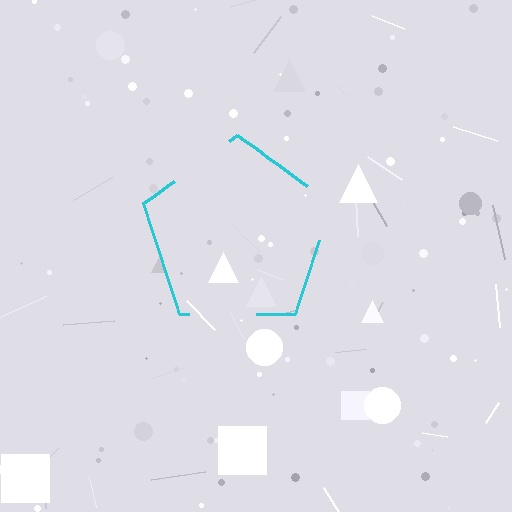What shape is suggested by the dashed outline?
The dashed outline suggests a pentagon.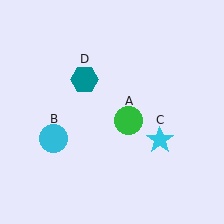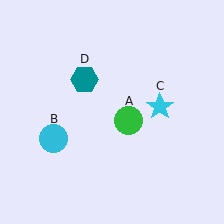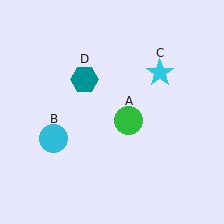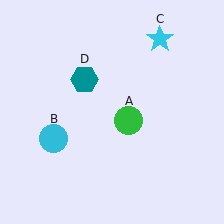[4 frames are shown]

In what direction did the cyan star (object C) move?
The cyan star (object C) moved up.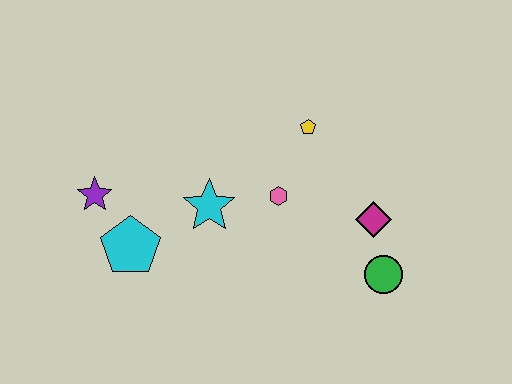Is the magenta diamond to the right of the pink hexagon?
Yes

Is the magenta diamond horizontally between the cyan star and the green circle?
Yes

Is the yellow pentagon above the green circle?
Yes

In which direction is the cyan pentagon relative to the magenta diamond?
The cyan pentagon is to the left of the magenta diamond.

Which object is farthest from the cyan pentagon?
The green circle is farthest from the cyan pentagon.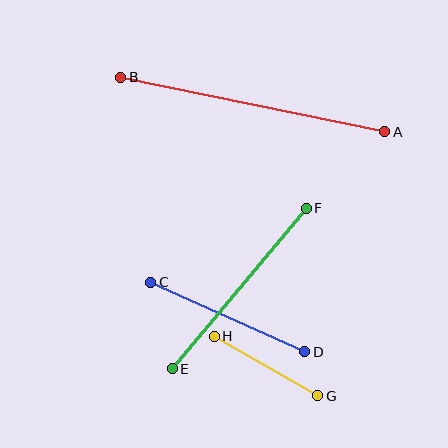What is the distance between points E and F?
The distance is approximately 209 pixels.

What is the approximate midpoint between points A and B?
The midpoint is at approximately (253, 105) pixels.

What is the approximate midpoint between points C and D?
The midpoint is at approximately (228, 317) pixels.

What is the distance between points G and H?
The distance is approximately 119 pixels.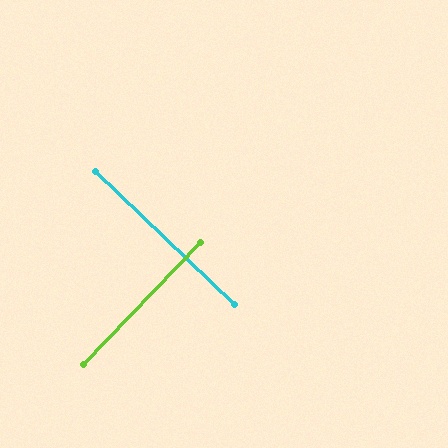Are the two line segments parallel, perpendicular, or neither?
Perpendicular — they meet at approximately 90°.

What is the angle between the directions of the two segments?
Approximately 90 degrees.